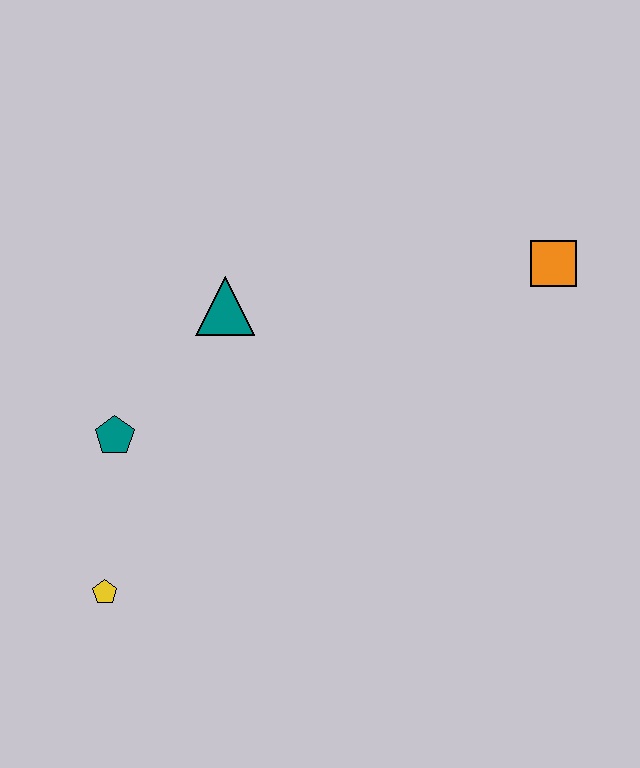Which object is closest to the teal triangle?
The teal pentagon is closest to the teal triangle.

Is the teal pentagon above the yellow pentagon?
Yes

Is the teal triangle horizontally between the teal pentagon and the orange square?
Yes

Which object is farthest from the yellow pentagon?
The orange square is farthest from the yellow pentagon.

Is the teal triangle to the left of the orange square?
Yes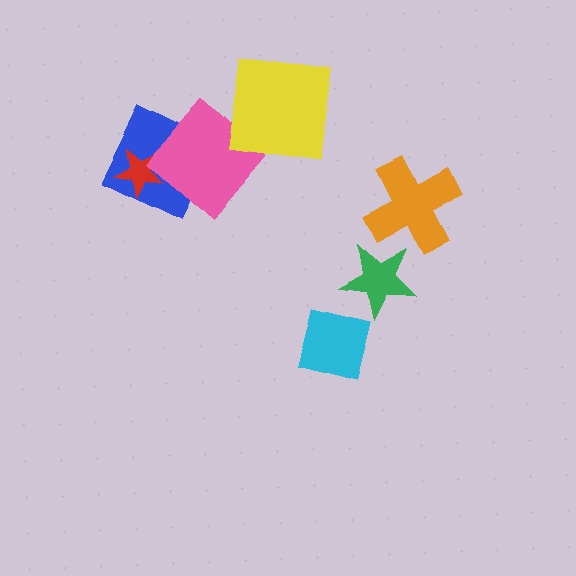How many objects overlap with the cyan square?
0 objects overlap with the cyan square.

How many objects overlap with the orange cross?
0 objects overlap with the orange cross.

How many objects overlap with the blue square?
2 objects overlap with the blue square.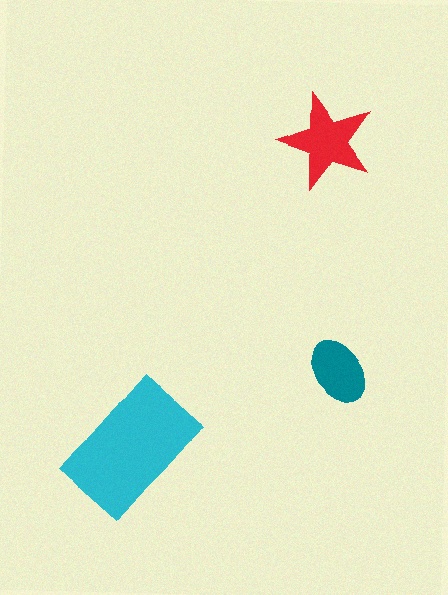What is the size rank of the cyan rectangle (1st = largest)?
1st.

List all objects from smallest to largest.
The teal ellipse, the red star, the cyan rectangle.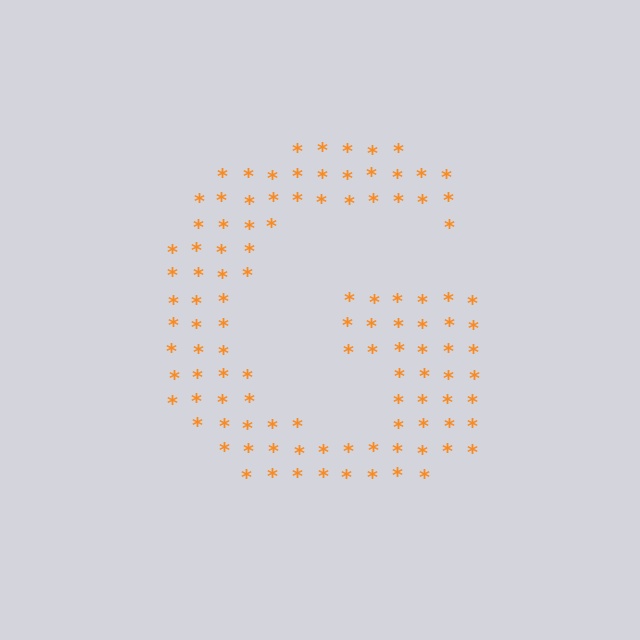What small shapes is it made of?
It is made of small asterisks.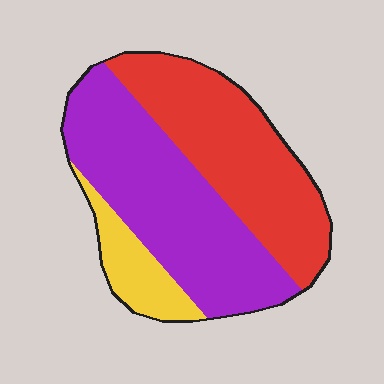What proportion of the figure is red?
Red covers about 40% of the figure.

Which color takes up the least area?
Yellow, at roughly 10%.